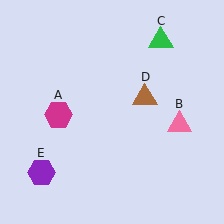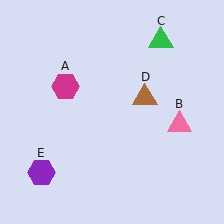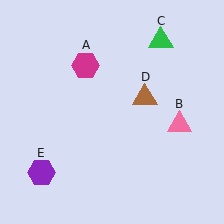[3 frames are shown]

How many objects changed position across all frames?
1 object changed position: magenta hexagon (object A).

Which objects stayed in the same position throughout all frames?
Pink triangle (object B) and green triangle (object C) and brown triangle (object D) and purple hexagon (object E) remained stationary.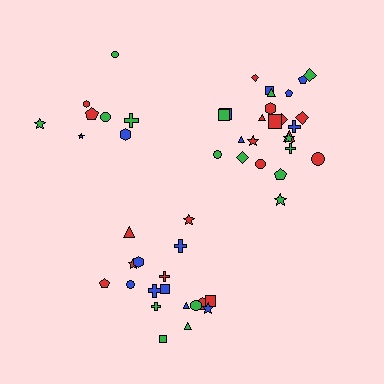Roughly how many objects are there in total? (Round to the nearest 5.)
Roughly 50 objects in total.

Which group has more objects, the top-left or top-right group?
The top-right group.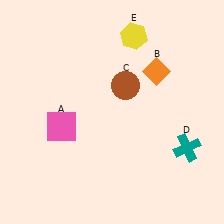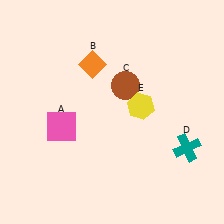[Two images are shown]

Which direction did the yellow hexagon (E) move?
The yellow hexagon (E) moved down.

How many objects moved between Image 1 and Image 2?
2 objects moved between the two images.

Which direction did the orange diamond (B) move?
The orange diamond (B) moved left.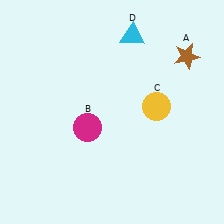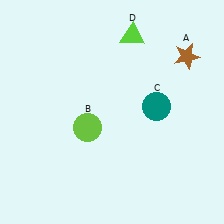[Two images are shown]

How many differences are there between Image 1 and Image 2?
There are 3 differences between the two images.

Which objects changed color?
B changed from magenta to lime. C changed from yellow to teal. D changed from cyan to lime.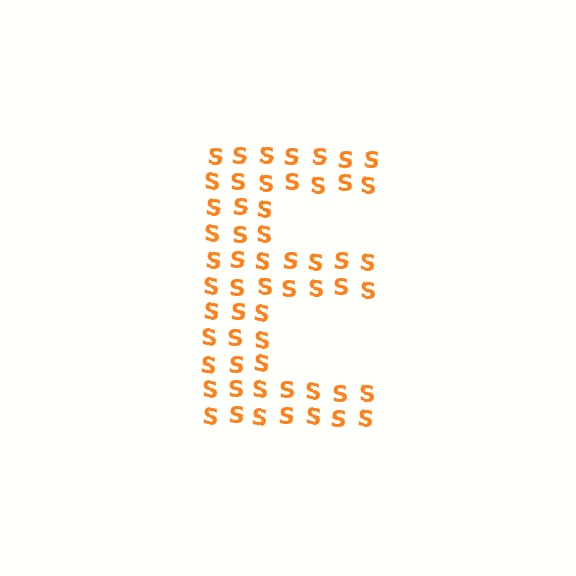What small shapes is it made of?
It is made of small letter S's.